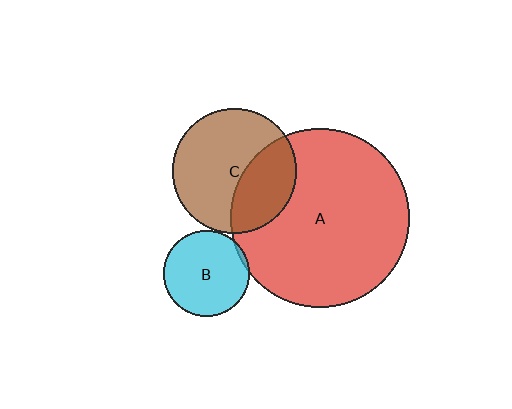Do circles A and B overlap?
Yes.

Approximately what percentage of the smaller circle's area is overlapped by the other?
Approximately 5%.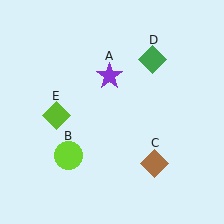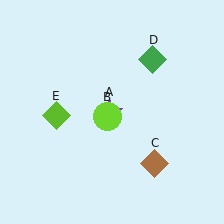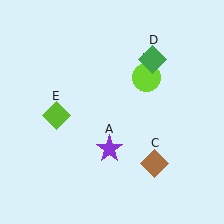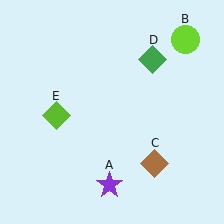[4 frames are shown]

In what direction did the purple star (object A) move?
The purple star (object A) moved down.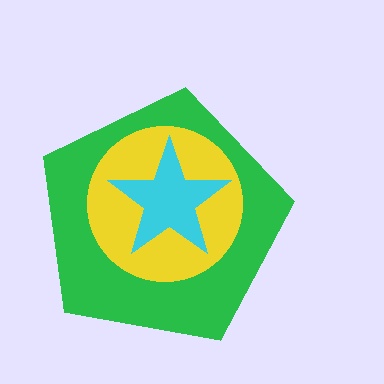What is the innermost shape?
The cyan star.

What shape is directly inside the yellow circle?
The cyan star.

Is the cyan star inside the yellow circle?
Yes.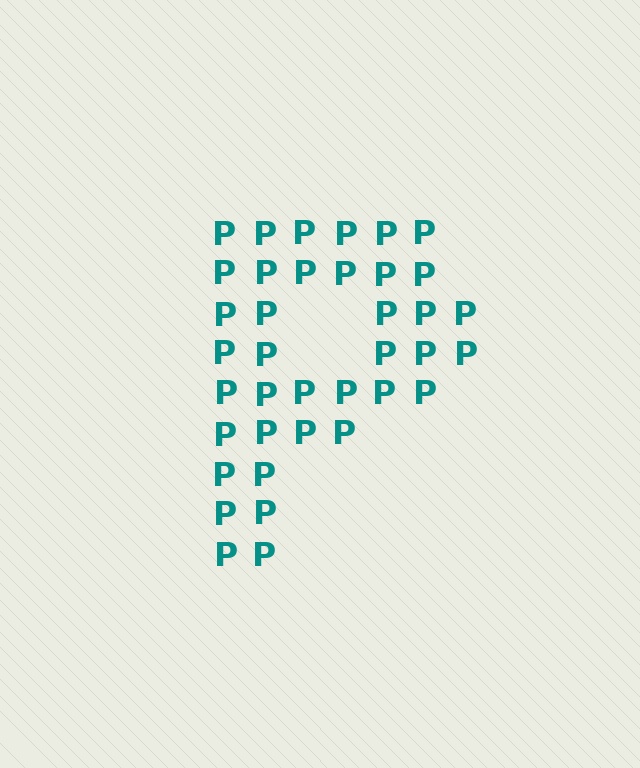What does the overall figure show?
The overall figure shows the letter P.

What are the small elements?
The small elements are letter P's.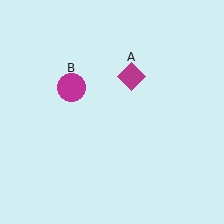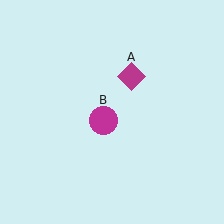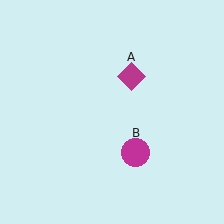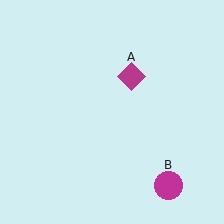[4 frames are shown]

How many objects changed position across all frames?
1 object changed position: magenta circle (object B).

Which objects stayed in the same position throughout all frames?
Magenta diamond (object A) remained stationary.